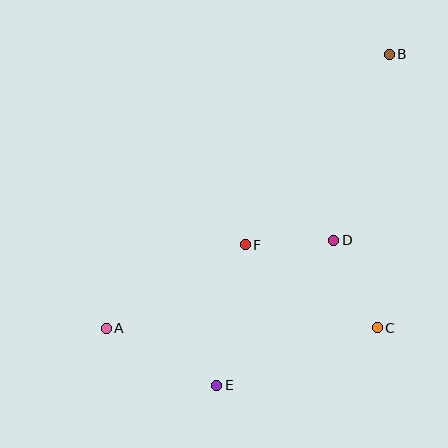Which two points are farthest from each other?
Points A and B are farthest from each other.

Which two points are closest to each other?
Points D and F are closest to each other.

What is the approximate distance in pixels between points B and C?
The distance between B and C is approximately 274 pixels.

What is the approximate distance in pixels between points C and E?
The distance between C and E is approximately 171 pixels.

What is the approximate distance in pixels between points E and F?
The distance between E and F is approximately 143 pixels.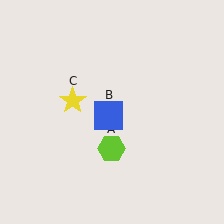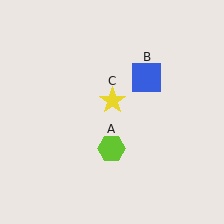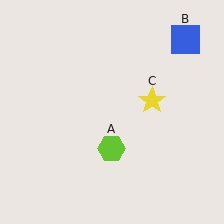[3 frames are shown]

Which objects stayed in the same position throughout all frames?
Lime hexagon (object A) remained stationary.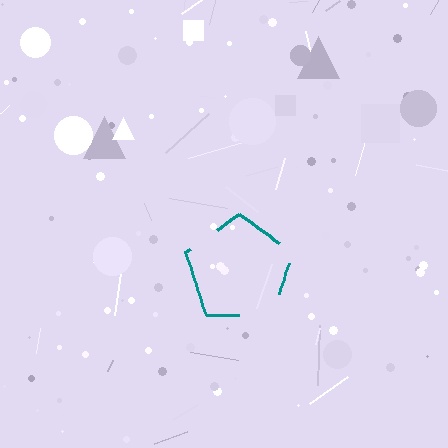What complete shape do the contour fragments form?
The contour fragments form a pentagon.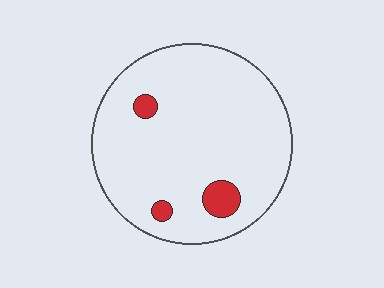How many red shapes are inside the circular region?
3.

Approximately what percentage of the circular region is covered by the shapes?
Approximately 5%.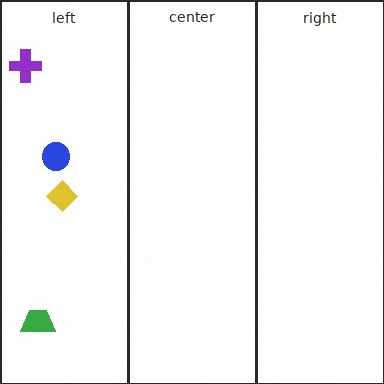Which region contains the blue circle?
The left region.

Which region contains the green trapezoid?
The left region.